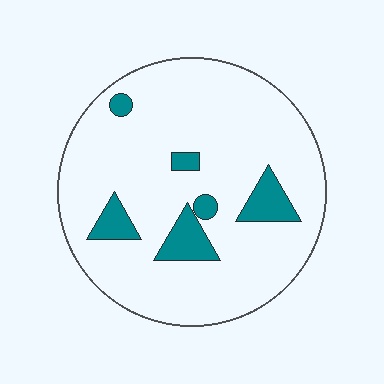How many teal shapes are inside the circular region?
6.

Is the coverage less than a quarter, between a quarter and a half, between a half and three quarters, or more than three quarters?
Less than a quarter.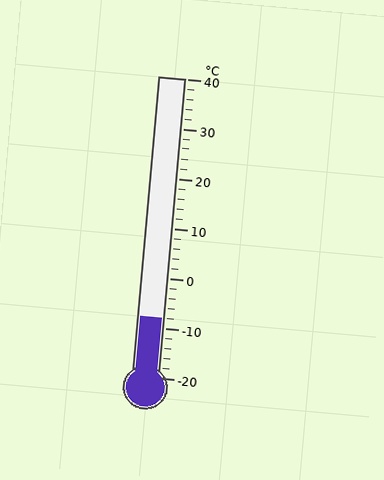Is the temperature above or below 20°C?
The temperature is below 20°C.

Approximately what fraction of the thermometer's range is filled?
The thermometer is filled to approximately 20% of its range.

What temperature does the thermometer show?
The thermometer shows approximately -8°C.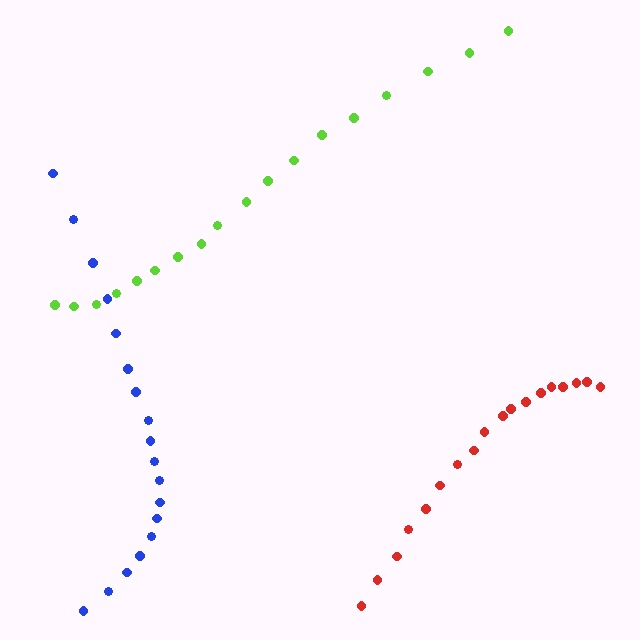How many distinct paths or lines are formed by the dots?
There are 3 distinct paths.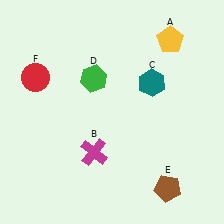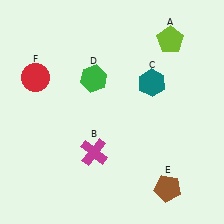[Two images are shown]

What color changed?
The pentagon (A) changed from yellow in Image 1 to lime in Image 2.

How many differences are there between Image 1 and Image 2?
There is 1 difference between the two images.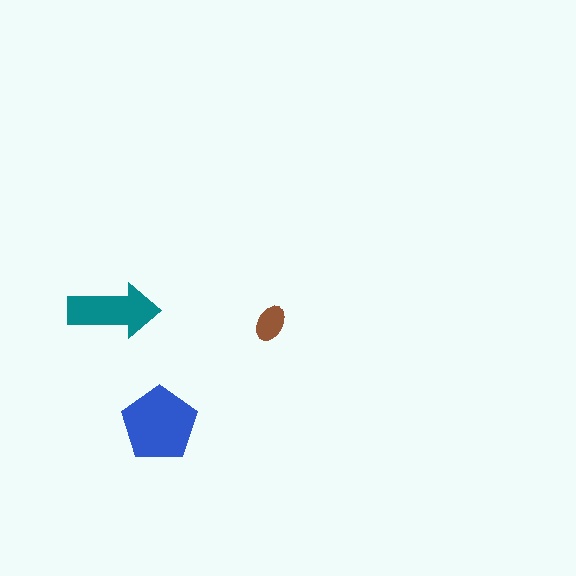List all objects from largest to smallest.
The blue pentagon, the teal arrow, the brown ellipse.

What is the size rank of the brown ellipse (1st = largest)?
3rd.